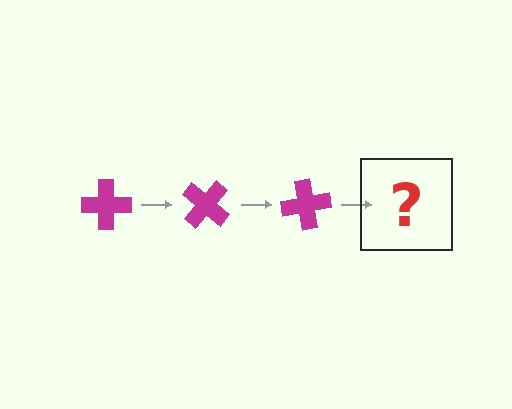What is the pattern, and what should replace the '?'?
The pattern is that the cross rotates 40 degrees each step. The '?' should be a magenta cross rotated 120 degrees.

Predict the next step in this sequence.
The next step is a magenta cross rotated 120 degrees.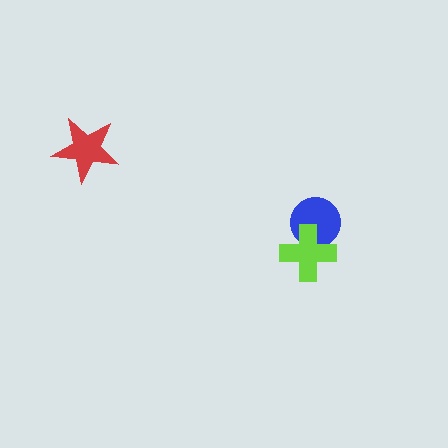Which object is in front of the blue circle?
The lime cross is in front of the blue circle.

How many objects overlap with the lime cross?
1 object overlaps with the lime cross.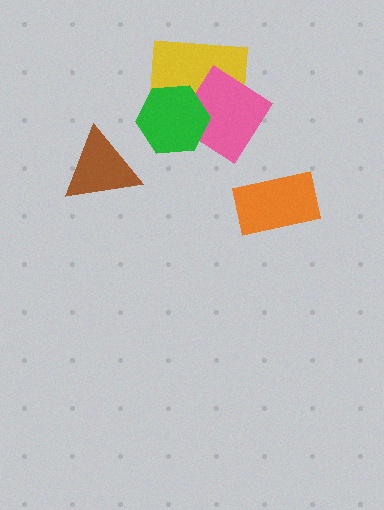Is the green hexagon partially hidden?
No, no other shape covers it.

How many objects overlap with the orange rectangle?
0 objects overlap with the orange rectangle.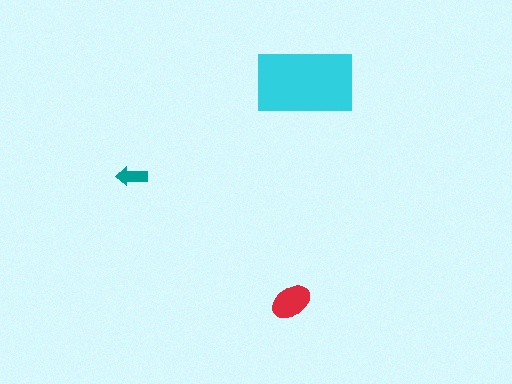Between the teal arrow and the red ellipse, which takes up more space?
The red ellipse.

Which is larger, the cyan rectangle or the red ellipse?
The cyan rectangle.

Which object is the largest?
The cyan rectangle.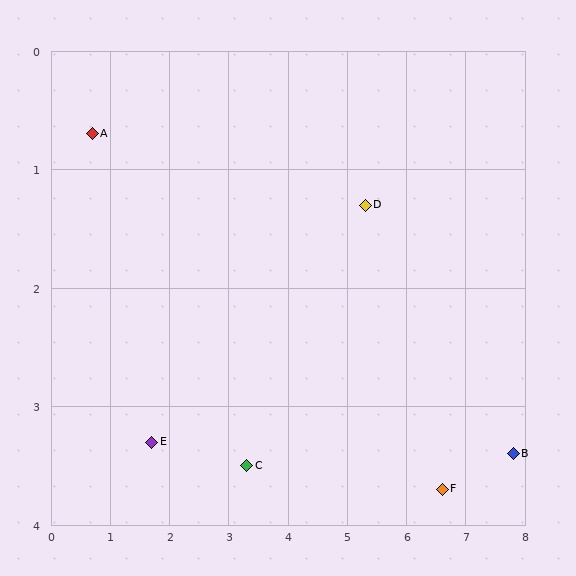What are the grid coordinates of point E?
Point E is at approximately (1.7, 3.3).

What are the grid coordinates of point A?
Point A is at approximately (0.7, 0.7).